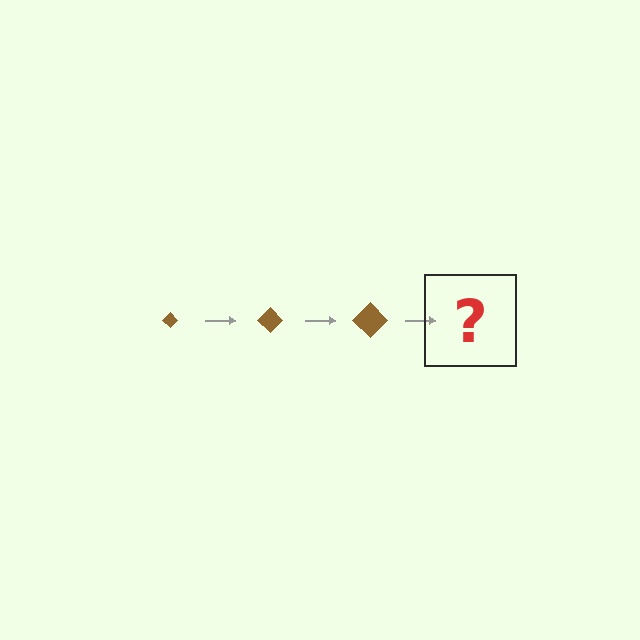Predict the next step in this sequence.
The next step is a brown diamond, larger than the previous one.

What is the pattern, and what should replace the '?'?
The pattern is that the diamond gets progressively larger each step. The '?' should be a brown diamond, larger than the previous one.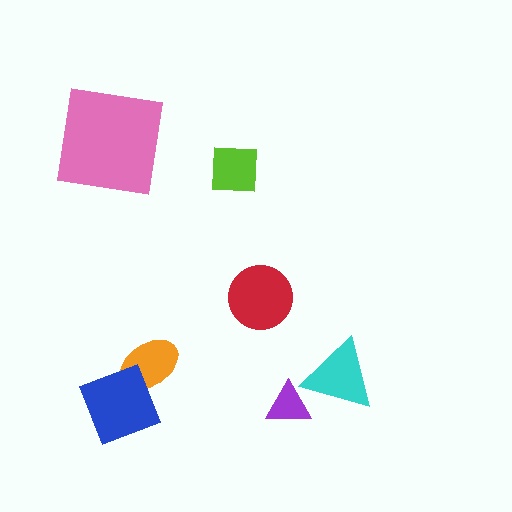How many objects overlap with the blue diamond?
1 object overlaps with the blue diamond.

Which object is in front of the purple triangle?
The cyan triangle is in front of the purple triangle.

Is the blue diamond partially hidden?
No, no other shape covers it.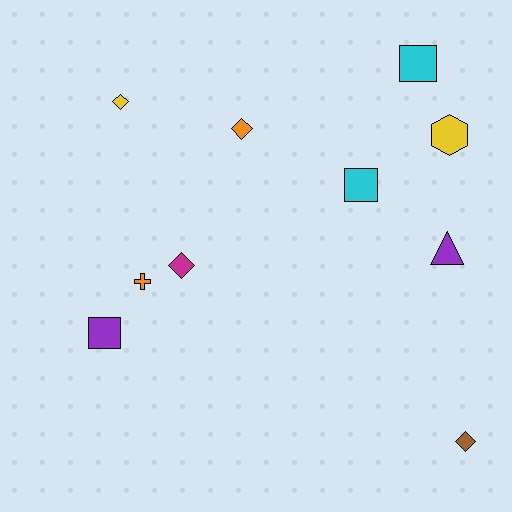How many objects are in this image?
There are 10 objects.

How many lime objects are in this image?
There are no lime objects.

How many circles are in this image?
There are no circles.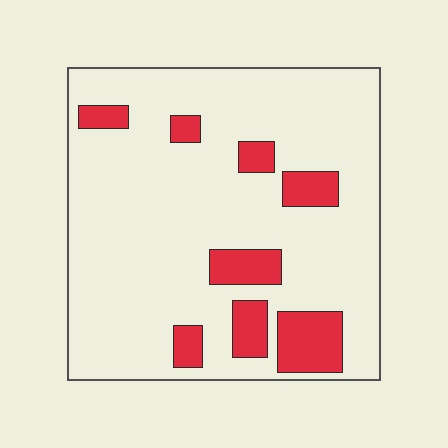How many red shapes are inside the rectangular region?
8.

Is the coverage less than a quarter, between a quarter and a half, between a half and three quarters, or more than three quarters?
Less than a quarter.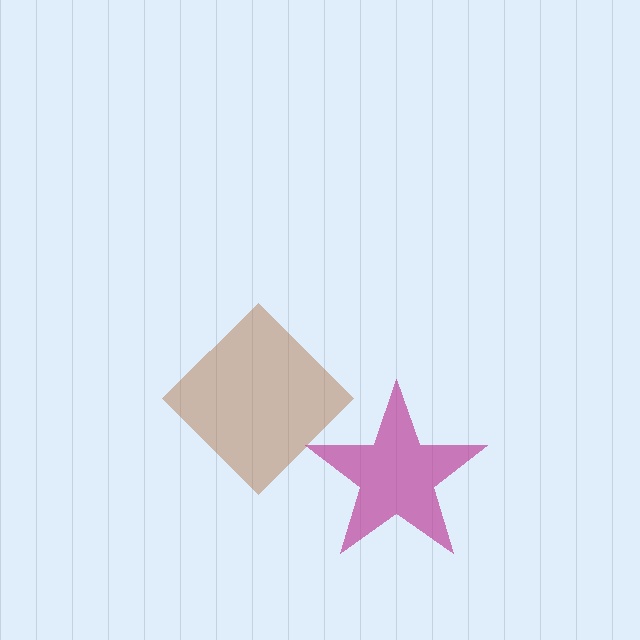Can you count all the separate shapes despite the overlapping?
Yes, there are 2 separate shapes.